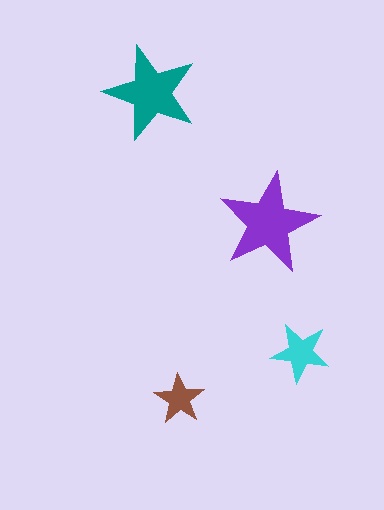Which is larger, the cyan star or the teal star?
The teal one.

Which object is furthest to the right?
The cyan star is rightmost.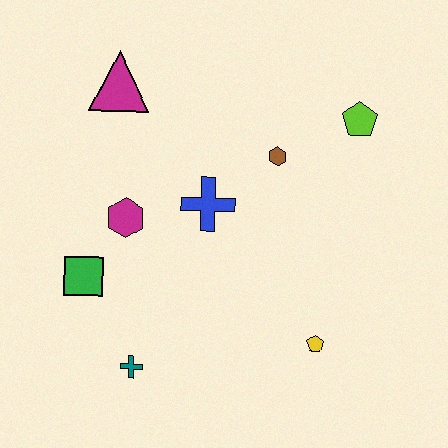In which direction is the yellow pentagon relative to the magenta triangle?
The yellow pentagon is below the magenta triangle.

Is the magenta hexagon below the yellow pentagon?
No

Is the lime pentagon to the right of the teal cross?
Yes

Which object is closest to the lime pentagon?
The brown hexagon is closest to the lime pentagon.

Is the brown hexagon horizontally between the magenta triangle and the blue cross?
No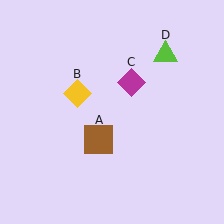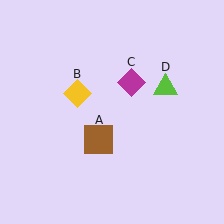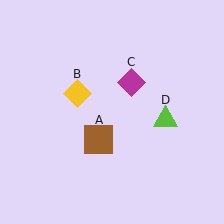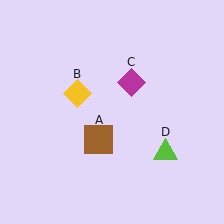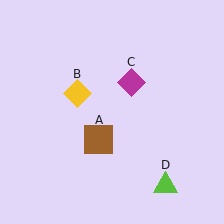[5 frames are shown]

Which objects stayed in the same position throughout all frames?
Brown square (object A) and yellow diamond (object B) and magenta diamond (object C) remained stationary.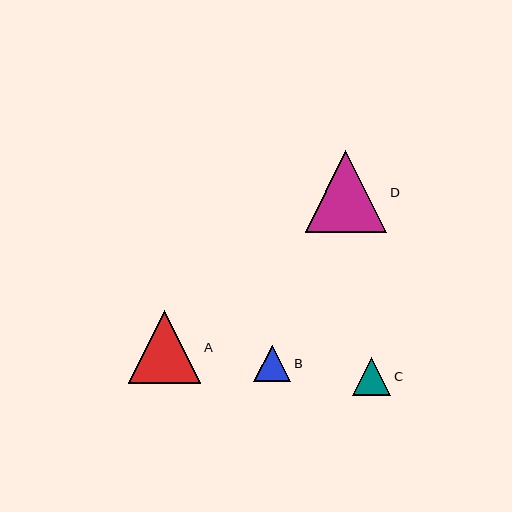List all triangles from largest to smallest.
From largest to smallest: D, A, C, B.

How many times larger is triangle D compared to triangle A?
Triangle D is approximately 1.1 times the size of triangle A.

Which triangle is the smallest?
Triangle B is the smallest with a size of approximately 37 pixels.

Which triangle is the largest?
Triangle D is the largest with a size of approximately 81 pixels.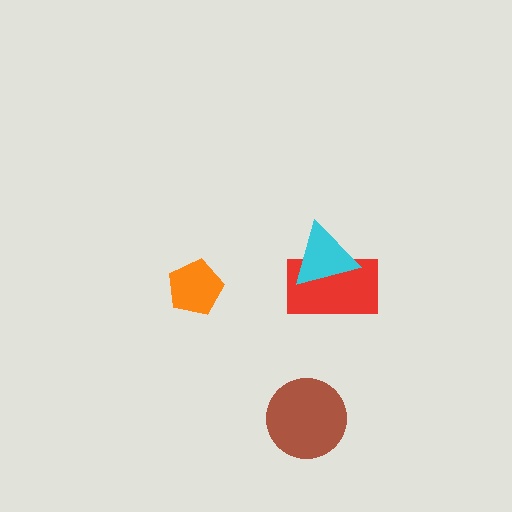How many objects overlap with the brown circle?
0 objects overlap with the brown circle.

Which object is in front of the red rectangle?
The cyan triangle is in front of the red rectangle.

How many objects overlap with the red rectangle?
1 object overlaps with the red rectangle.